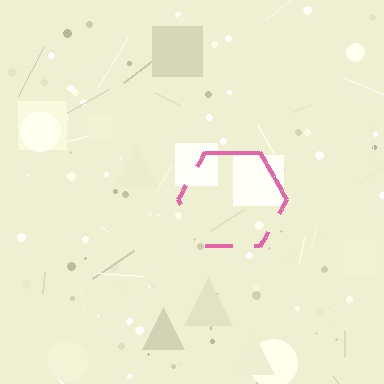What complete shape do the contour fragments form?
The contour fragments form a hexagon.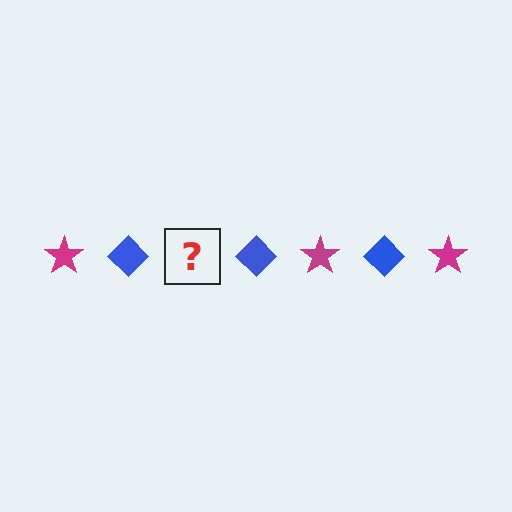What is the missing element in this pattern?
The missing element is a magenta star.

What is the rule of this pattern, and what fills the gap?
The rule is that the pattern alternates between magenta star and blue diamond. The gap should be filled with a magenta star.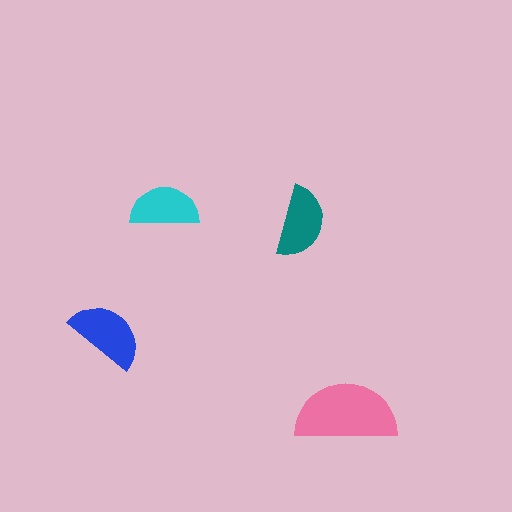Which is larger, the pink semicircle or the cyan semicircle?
The pink one.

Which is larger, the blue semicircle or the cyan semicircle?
The blue one.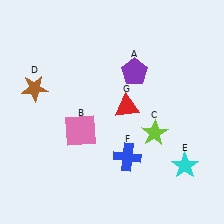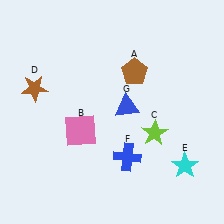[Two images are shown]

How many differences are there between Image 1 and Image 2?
There are 2 differences between the two images.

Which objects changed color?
A changed from purple to brown. G changed from red to blue.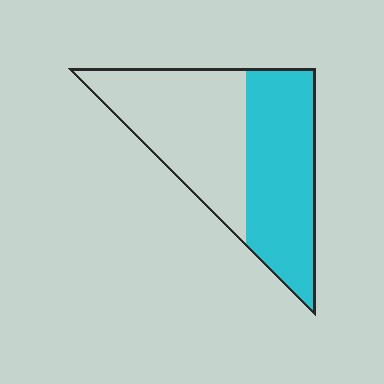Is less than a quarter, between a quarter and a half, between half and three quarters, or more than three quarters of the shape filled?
Between a quarter and a half.